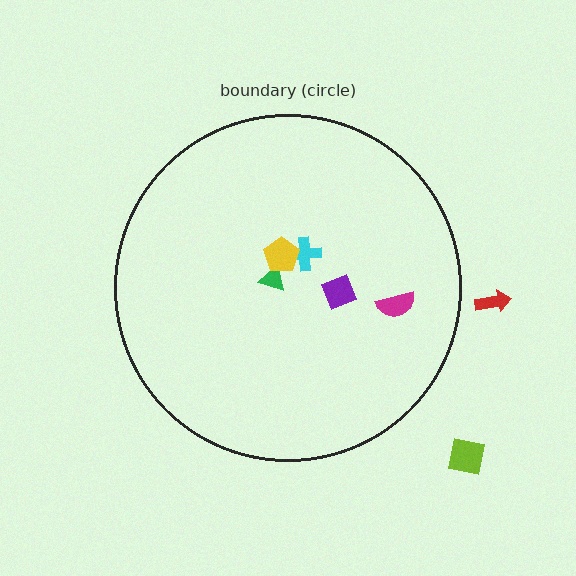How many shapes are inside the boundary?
5 inside, 2 outside.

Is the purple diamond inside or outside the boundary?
Inside.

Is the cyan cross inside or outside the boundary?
Inside.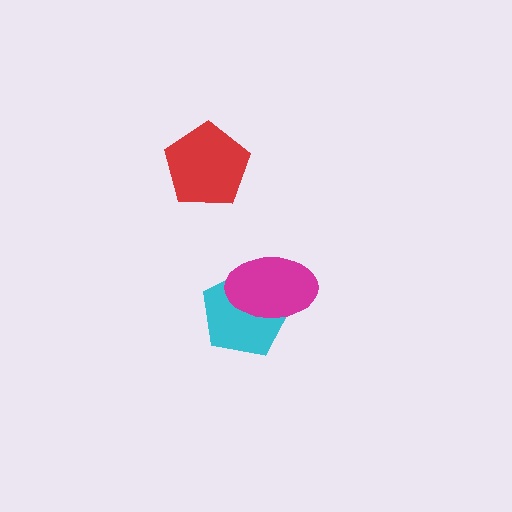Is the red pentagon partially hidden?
No, no other shape covers it.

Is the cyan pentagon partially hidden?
Yes, it is partially covered by another shape.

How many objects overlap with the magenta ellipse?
1 object overlaps with the magenta ellipse.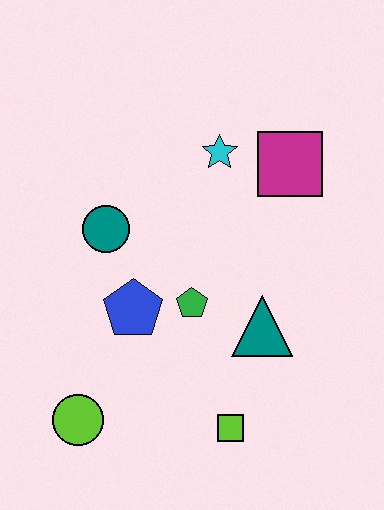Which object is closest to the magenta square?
The cyan star is closest to the magenta square.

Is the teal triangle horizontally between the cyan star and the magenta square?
Yes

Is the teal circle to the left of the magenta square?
Yes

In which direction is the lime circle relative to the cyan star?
The lime circle is below the cyan star.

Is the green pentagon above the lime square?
Yes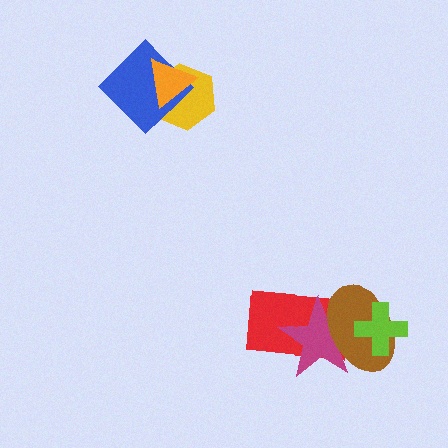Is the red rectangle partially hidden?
Yes, it is partially covered by another shape.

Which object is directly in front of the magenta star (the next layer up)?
The brown ellipse is directly in front of the magenta star.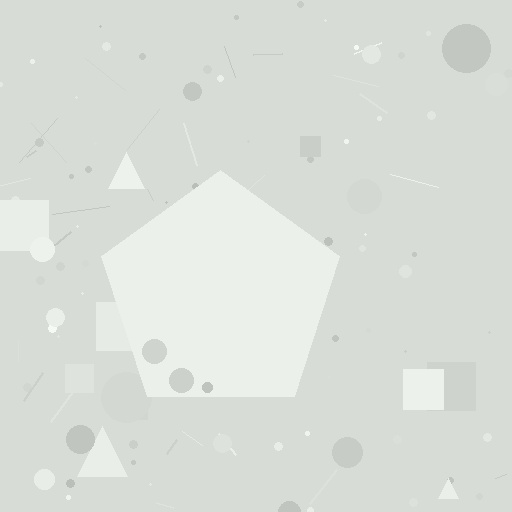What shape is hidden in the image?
A pentagon is hidden in the image.